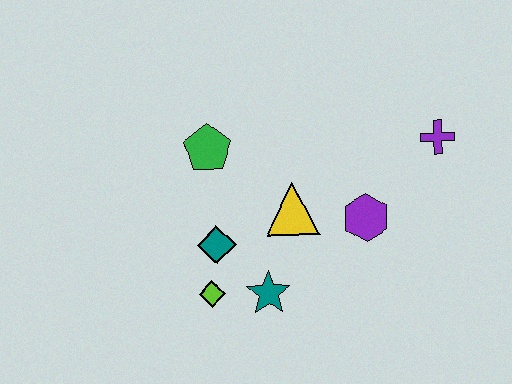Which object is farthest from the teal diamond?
The purple cross is farthest from the teal diamond.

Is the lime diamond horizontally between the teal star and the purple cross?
No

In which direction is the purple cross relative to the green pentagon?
The purple cross is to the right of the green pentagon.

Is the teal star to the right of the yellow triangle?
No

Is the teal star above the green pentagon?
No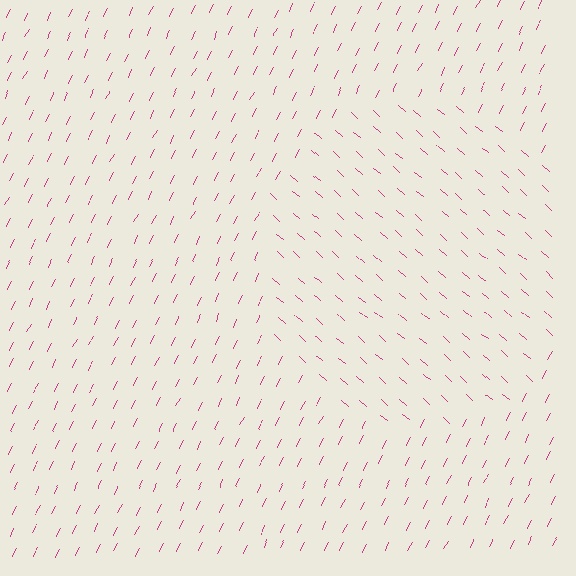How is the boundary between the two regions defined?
The boundary is defined purely by a change in line orientation (approximately 76 degrees difference). All lines are the same color and thickness.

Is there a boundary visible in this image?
Yes, there is a texture boundary formed by a change in line orientation.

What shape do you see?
I see a circle.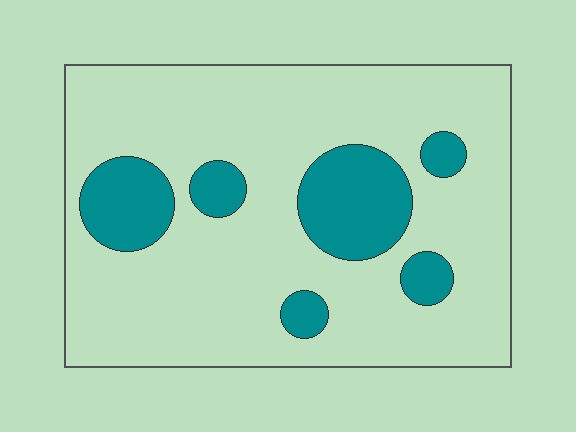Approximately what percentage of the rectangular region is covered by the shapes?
Approximately 20%.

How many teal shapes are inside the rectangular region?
6.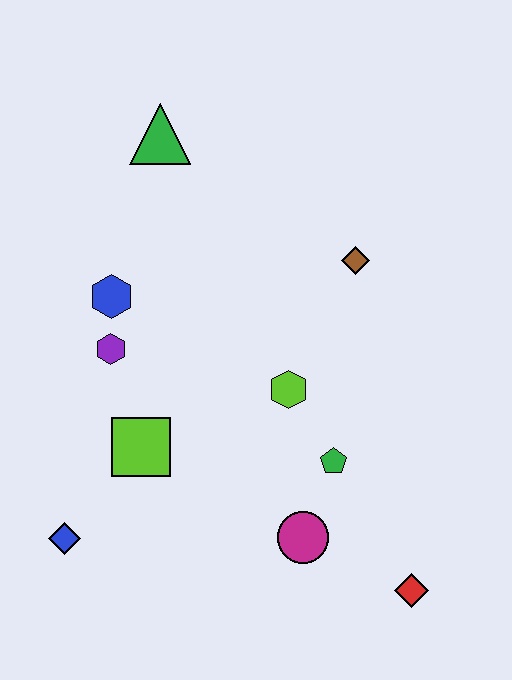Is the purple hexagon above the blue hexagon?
No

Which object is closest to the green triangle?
The blue hexagon is closest to the green triangle.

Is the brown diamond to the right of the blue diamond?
Yes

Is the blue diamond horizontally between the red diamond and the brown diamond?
No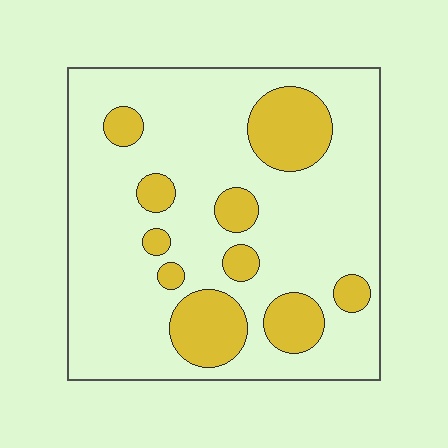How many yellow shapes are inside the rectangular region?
10.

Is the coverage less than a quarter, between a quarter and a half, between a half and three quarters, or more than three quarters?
Less than a quarter.